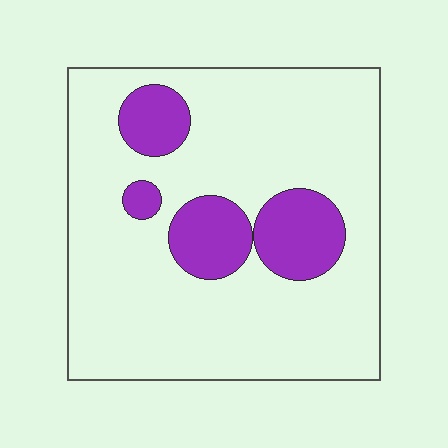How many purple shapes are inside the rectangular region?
4.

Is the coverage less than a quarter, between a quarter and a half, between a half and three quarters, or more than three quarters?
Less than a quarter.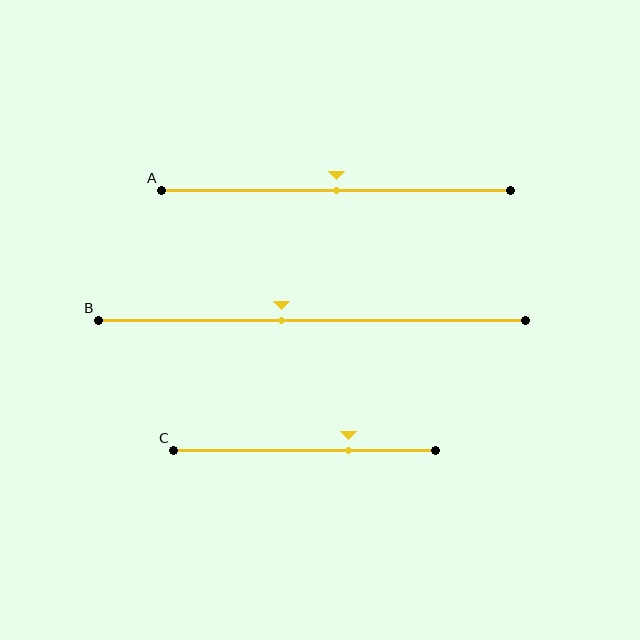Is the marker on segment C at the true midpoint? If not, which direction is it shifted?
No, the marker on segment C is shifted to the right by about 17% of the segment length.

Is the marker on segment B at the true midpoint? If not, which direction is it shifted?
No, the marker on segment B is shifted to the left by about 7% of the segment length.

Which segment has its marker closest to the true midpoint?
Segment A has its marker closest to the true midpoint.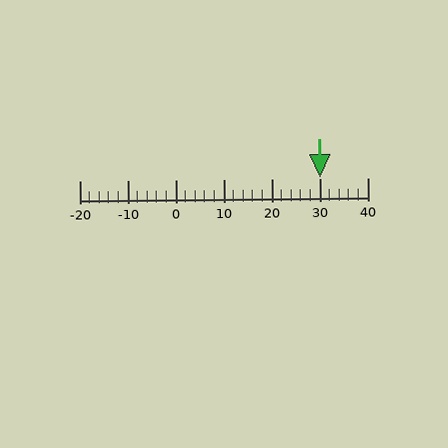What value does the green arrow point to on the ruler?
The green arrow points to approximately 30.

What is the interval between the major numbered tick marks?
The major tick marks are spaced 10 units apart.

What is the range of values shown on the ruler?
The ruler shows values from -20 to 40.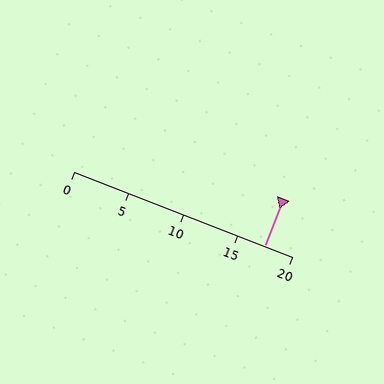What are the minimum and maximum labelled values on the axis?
The axis runs from 0 to 20.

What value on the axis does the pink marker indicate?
The marker indicates approximately 17.5.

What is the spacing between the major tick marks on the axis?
The major ticks are spaced 5 apart.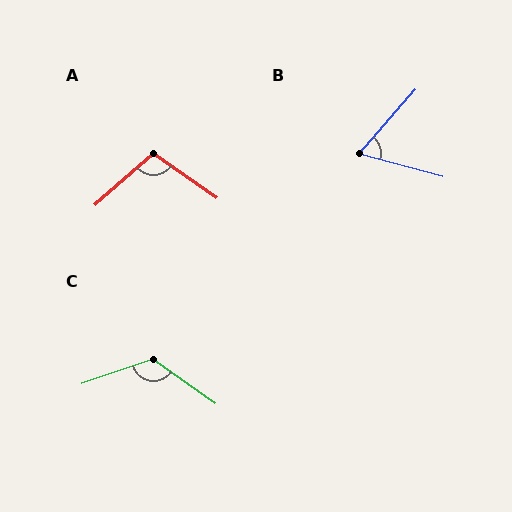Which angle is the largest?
C, at approximately 126 degrees.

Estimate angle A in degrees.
Approximately 104 degrees.